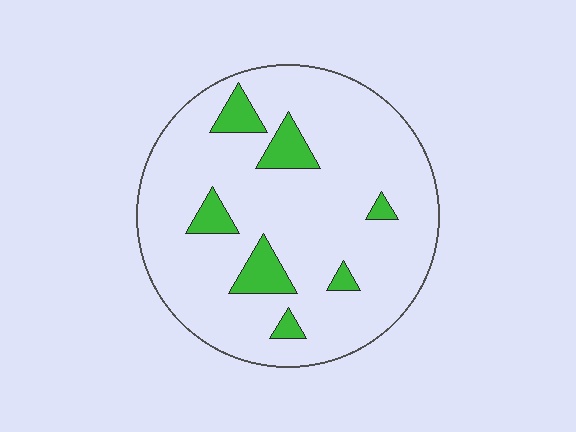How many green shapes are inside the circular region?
7.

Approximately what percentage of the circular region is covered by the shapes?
Approximately 10%.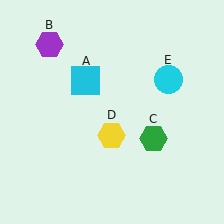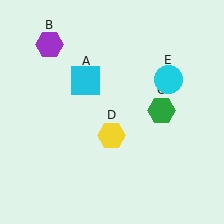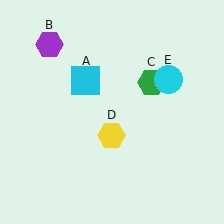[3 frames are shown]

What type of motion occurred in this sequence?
The green hexagon (object C) rotated counterclockwise around the center of the scene.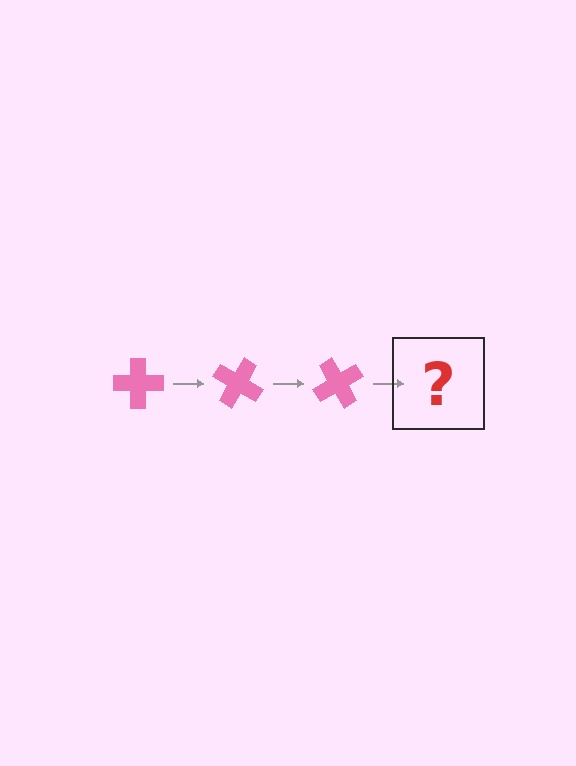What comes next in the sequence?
The next element should be a pink cross rotated 90 degrees.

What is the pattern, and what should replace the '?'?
The pattern is that the cross rotates 30 degrees each step. The '?' should be a pink cross rotated 90 degrees.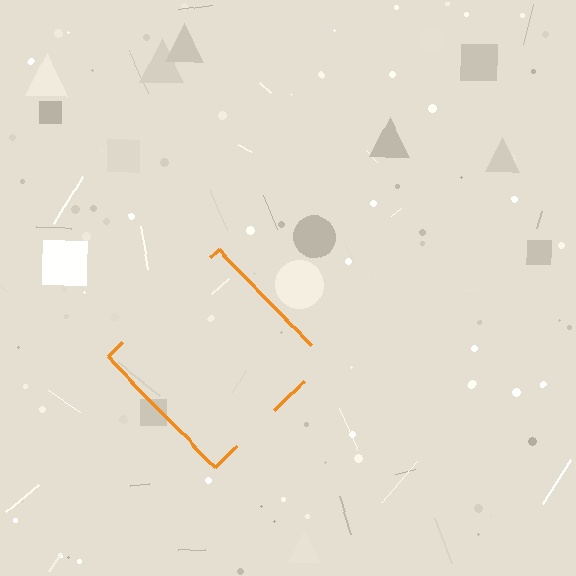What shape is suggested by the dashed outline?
The dashed outline suggests a diamond.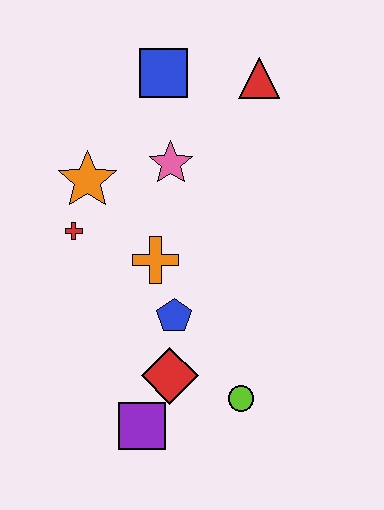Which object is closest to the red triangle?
The blue square is closest to the red triangle.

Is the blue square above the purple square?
Yes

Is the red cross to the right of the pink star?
No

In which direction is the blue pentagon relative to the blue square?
The blue pentagon is below the blue square.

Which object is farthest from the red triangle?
The purple square is farthest from the red triangle.